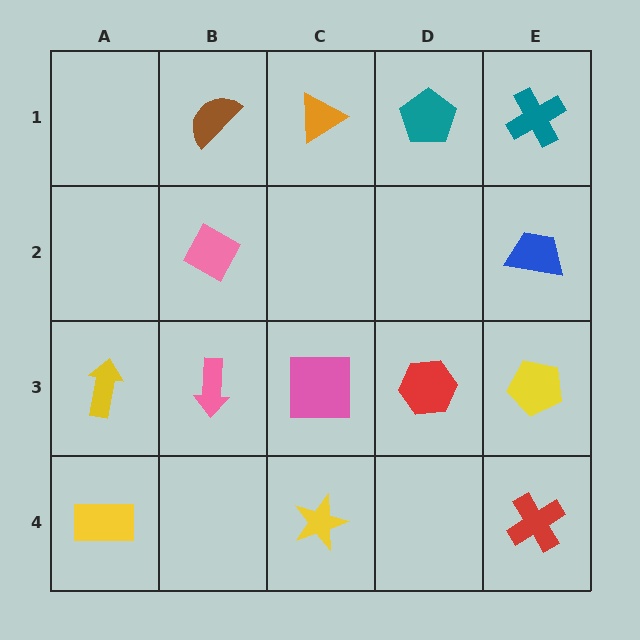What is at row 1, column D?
A teal pentagon.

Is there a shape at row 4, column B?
No, that cell is empty.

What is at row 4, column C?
A yellow star.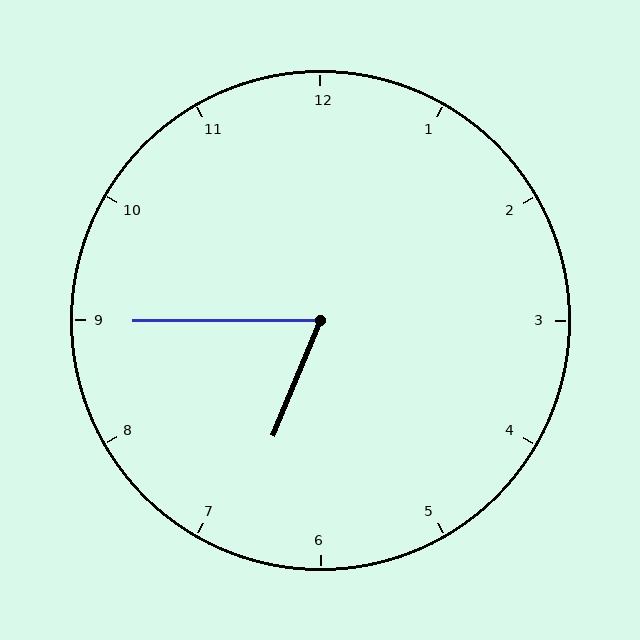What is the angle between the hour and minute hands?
Approximately 68 degrees.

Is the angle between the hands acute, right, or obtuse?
It is acute.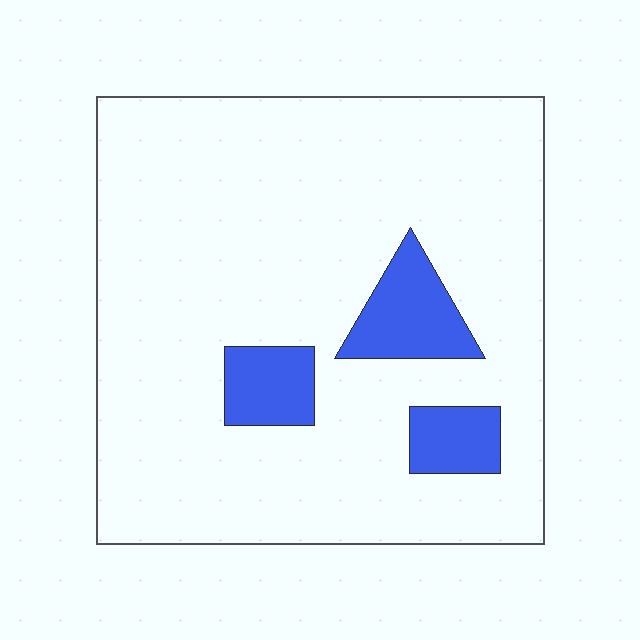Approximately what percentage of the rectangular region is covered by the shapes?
Approximately 10%.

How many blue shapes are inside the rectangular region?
3.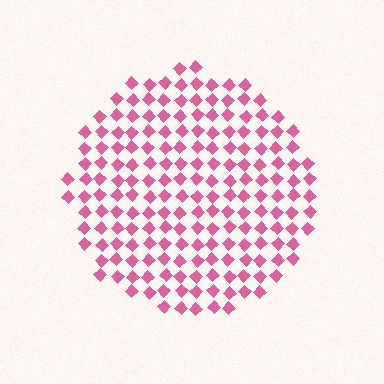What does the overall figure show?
The overall figure shows a circle.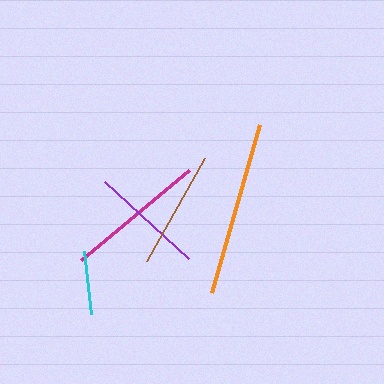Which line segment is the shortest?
The cyan line is the shortest at approximately 64 pixels.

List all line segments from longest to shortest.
From longest to shortest: orange, magenta, brown, purple, cyan.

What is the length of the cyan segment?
The cyan segment is approximately 64 pixels long.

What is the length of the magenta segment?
The magenta segment is approximately 141 pixels long.